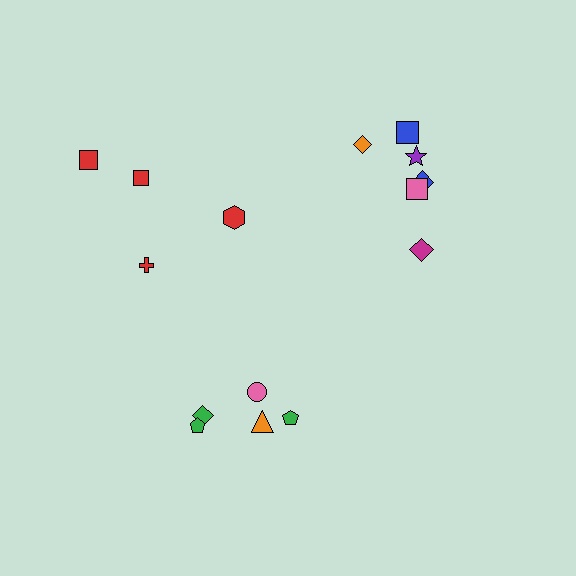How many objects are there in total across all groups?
There are 15 objects.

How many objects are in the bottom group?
There are 5 objects.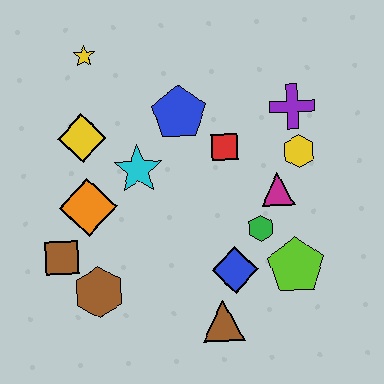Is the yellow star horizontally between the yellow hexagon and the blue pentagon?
No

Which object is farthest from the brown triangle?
The yellow star is farthest from the brown triangle.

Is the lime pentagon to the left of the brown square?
No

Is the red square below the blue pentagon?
Yes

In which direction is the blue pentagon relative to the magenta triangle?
The blue pentagon is to the left of the magenta triangle.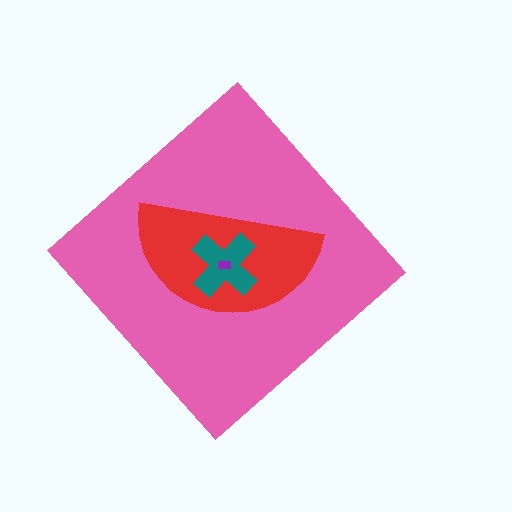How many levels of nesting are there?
4.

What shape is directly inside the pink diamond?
The red semicircle.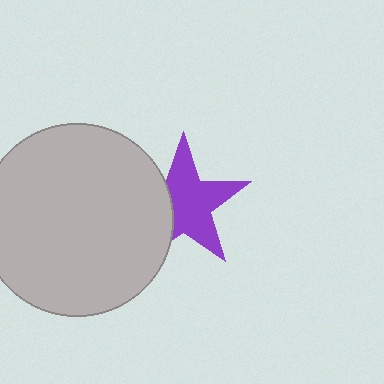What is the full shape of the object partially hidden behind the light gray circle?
The partially hidden object is a purple star.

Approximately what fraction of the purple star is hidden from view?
Roughly 33% of the purple star is hidden behind the light gray circle.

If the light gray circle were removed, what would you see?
You would see the complete purple star.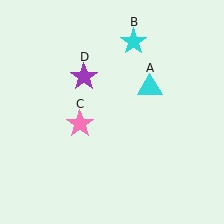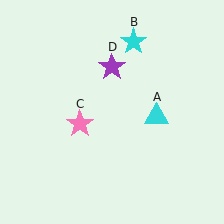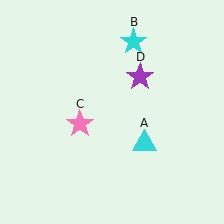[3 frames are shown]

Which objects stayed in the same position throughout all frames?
Cyan star (object B) and pink star (object C) remained stationary.